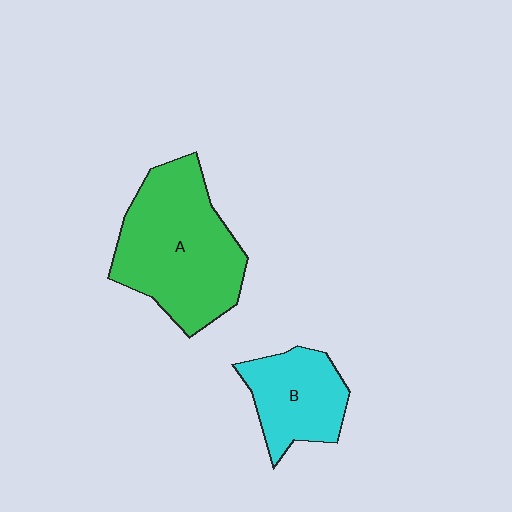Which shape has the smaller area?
Shape B (cyan).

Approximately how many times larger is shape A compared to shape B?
Approximately 1.8 times.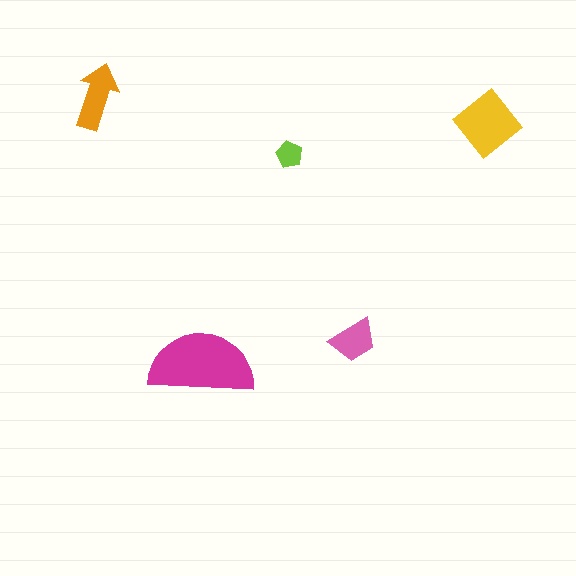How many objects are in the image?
There are 5 objects in the image.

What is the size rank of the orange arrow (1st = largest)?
3rd.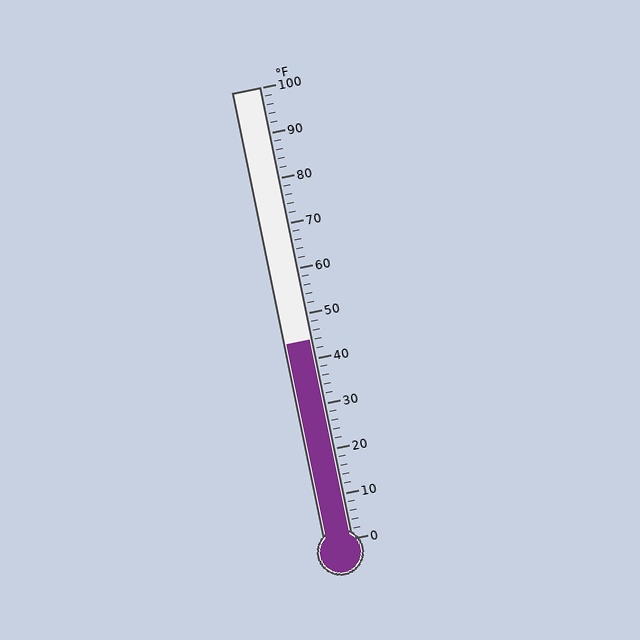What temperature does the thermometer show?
The thermometer shows approximately 44°F.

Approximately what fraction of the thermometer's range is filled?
The thermometer is filled to approximately 45% of its range.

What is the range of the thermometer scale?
The thermometer scale ranges from 0°F to 100°F.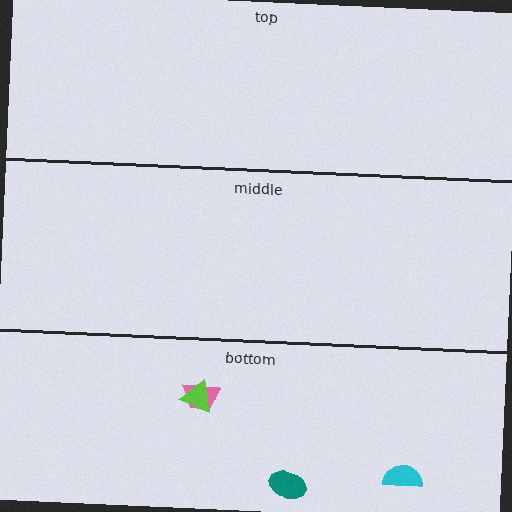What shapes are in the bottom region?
The pink trapezoid, the lime triangle, the teal ellipse, the cyan semicircle.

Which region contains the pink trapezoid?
The bottom region.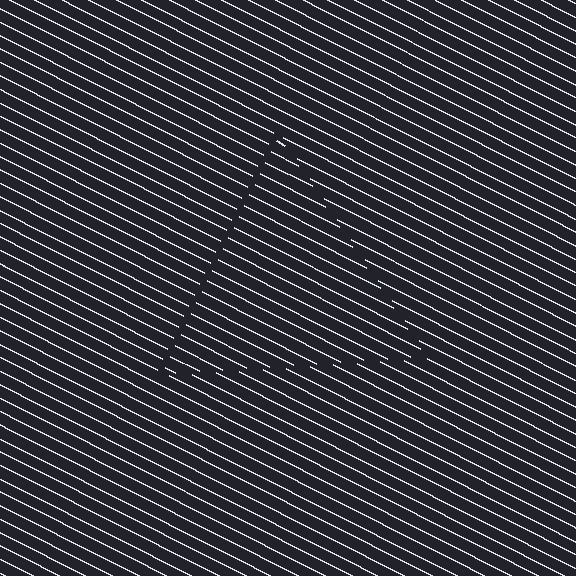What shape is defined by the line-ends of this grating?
An illusory triangle. The interior of the shape contains the same grating, shifted by half a period — the contour is defined by the phase discontinuity where line-ends from the inner and outer gratings abut.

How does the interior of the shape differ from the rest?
The interior of the shape contains the same grating, shifted by half a period — the contour is defined by the phase discontinuity where line-ends from the inner and outer gratings abut.